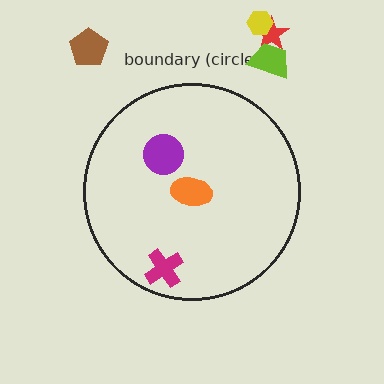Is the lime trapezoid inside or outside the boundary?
Outside.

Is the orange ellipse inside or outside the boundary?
Inside.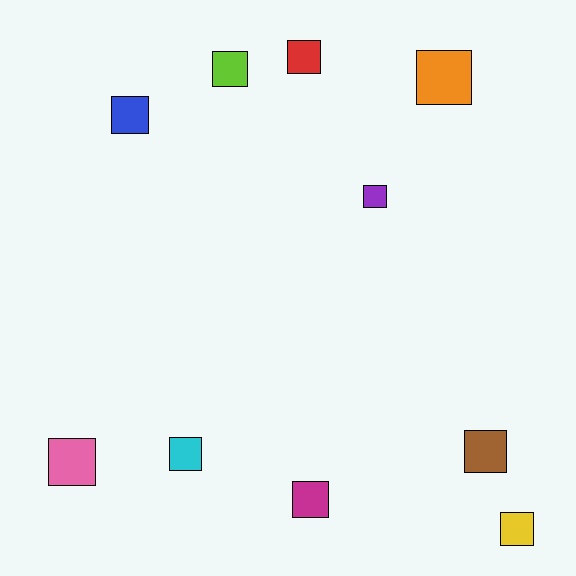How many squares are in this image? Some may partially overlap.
There are 10 squares.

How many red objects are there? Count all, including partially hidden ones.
There is 1 red object.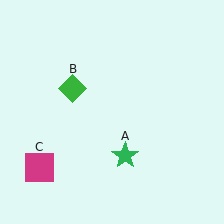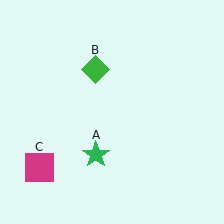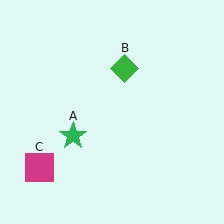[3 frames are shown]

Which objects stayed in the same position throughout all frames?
Magenta square (object C) remained stationary.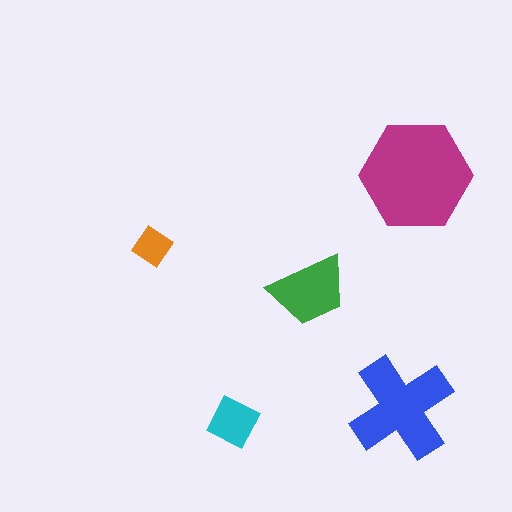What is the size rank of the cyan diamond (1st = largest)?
4th.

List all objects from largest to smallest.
The magenta hexagon, the blue cross, the green trapezoid, the cyan diamond, the orange diamond.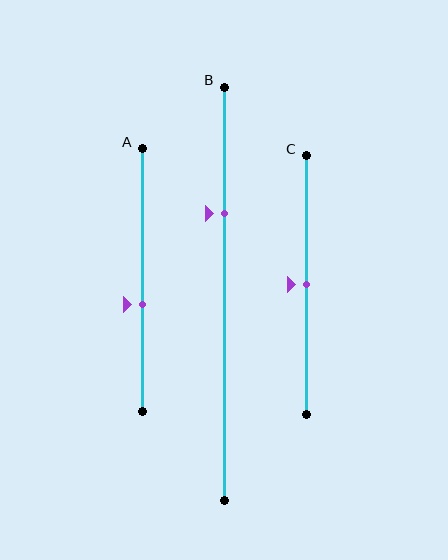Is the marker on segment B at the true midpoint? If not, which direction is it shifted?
No, the marker on segment B is shifted upward by about 19% of the segment length.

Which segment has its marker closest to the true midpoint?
Segment C has its marker closest to the true midpoint.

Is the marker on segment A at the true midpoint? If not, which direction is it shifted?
No, the marker on segment A is shifted downward by about 9% of the segment length.